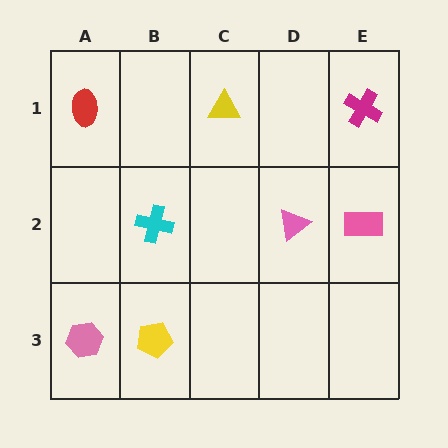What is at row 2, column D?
A pink triangle.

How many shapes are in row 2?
3 shapes.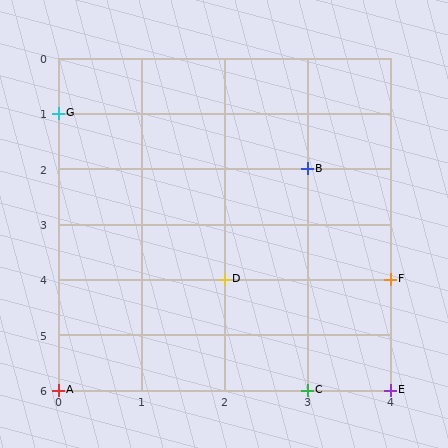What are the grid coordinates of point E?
Point E is at grid coordinates (4, 6).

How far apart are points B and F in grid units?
Points B and F are 1 column and 2 rows apart (about 2.2 grid units diagonally).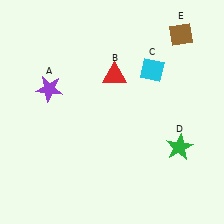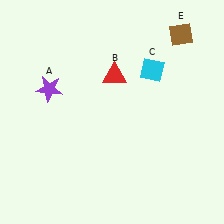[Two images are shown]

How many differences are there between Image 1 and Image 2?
There is 1 difference between the two images.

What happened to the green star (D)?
The green star (D) was removed in Image 2. It was in the bottom-right area of Image 1.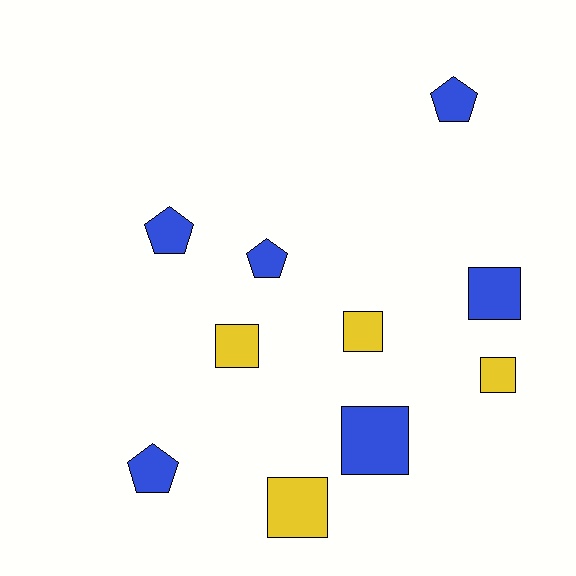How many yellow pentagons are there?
There are no yellow pentagons.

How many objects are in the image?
There are 10 objects.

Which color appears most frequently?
Blue, with 6 objects.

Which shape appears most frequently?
Square, with 6 objects.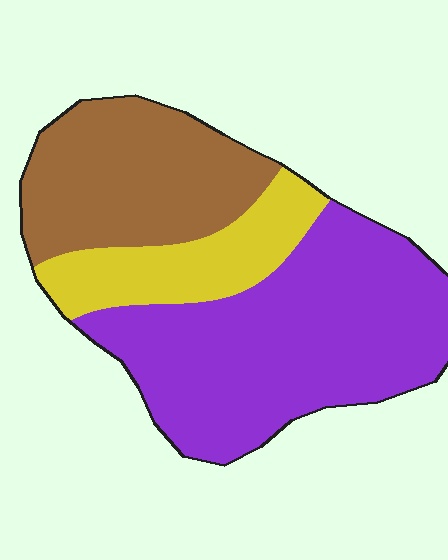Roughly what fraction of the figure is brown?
Brown covers 30% of the figure.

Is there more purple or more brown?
Purple.